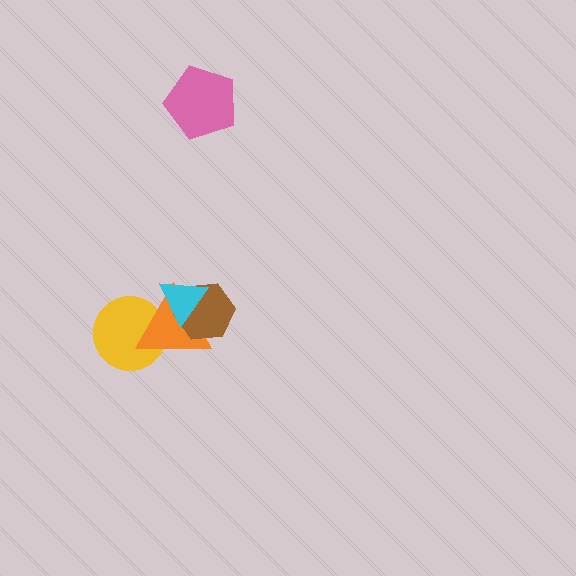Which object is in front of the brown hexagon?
The cyan triangle is in front of the brown hexagon.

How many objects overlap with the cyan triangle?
2 objects overlap with the cyan triangle.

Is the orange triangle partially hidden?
Yes, it is partially covered by another shape.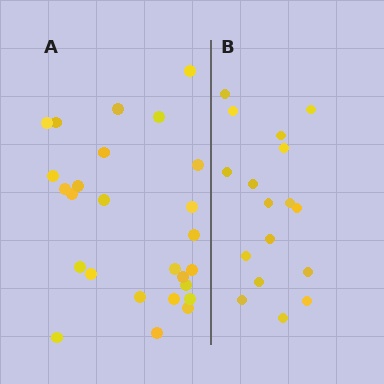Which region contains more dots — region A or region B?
Region A (the left region) has more dots.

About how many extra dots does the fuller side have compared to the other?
Region A has roughly 8 or so more dots than region B.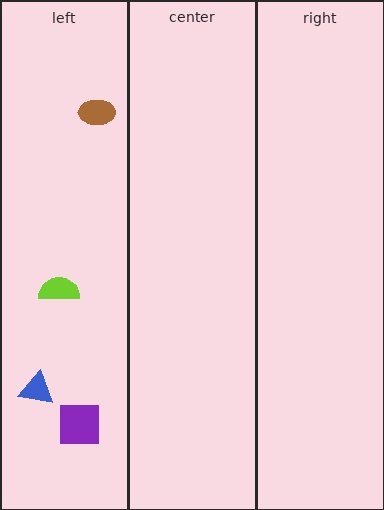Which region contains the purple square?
The left region.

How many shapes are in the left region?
4.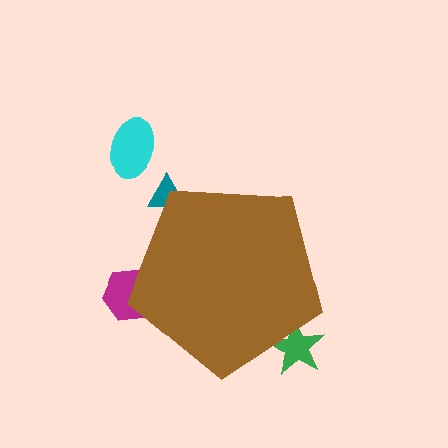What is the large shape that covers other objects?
A brown pentagon.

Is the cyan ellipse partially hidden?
No, the cyan ellipse is fully visible.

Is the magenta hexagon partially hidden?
Yes, the magenta hexagon is partially hidden behind the brown pentagon.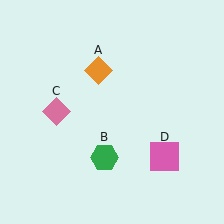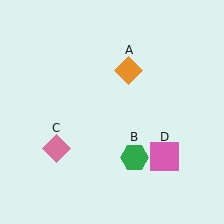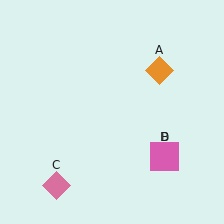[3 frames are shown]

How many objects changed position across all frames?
3 objects changed position: orange diamond (object A), green hexagon (object B), pink diamond (object C).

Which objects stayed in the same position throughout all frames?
Pink square (object D) remained stationary.